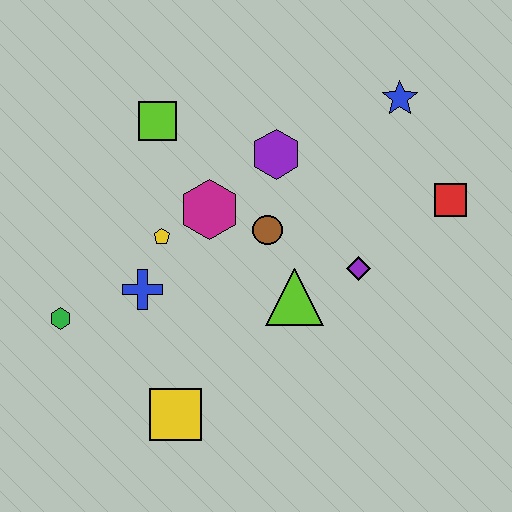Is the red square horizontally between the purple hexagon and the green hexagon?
No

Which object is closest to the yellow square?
The blue cross is closest to the yellow square.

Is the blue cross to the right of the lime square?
No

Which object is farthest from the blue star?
The green hexagon is farthest from the blue star.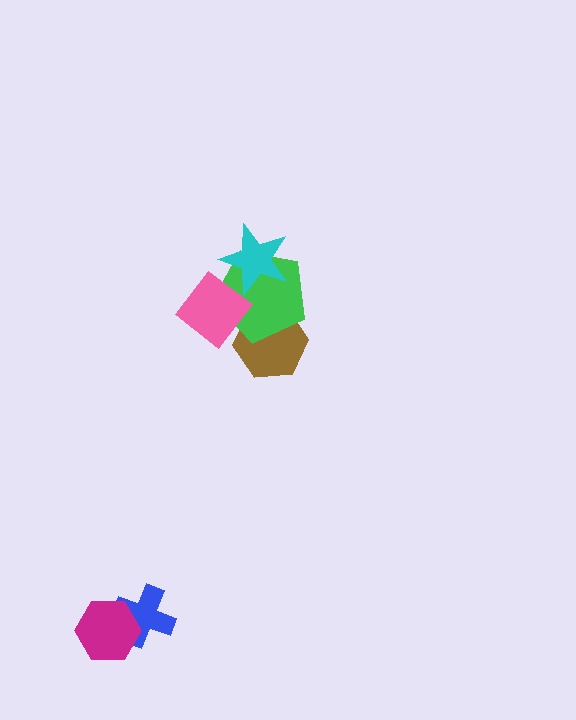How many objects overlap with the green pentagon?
3 objects overlap with the green pentagon.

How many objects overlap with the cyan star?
1 object overlaps with the cyan star.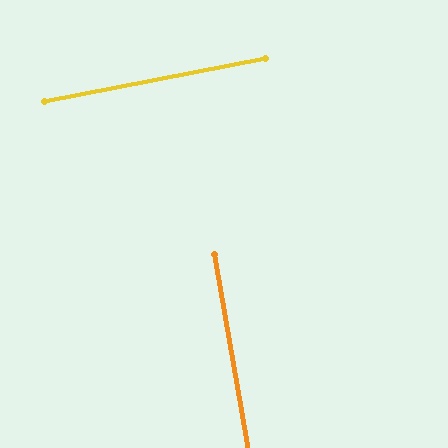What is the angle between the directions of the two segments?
Approximately 89 degrees.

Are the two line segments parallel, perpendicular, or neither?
Perpendicular — they meet at approximately 89°.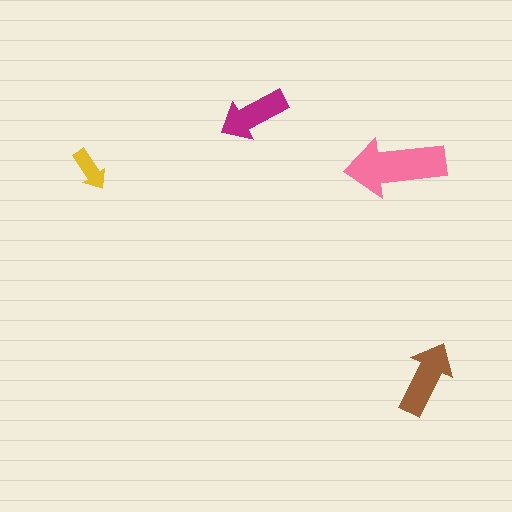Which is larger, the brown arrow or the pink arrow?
The pink one.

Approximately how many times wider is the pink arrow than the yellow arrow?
About 2.5 times wider.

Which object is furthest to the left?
The yellow arrow is leftmost.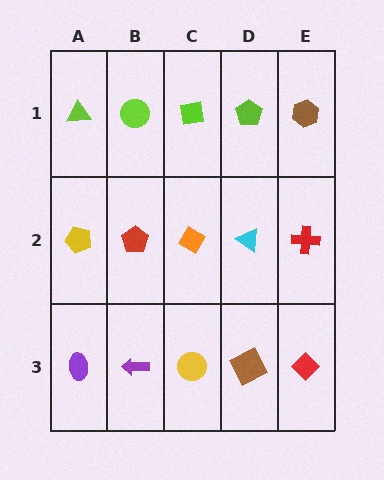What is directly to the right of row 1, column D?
A brown hexagon.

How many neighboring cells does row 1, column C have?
3.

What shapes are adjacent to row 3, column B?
A red pentagon (row 2, column B), a purple ellipse (row 3, column A), a yellow circle (row 3, column C).